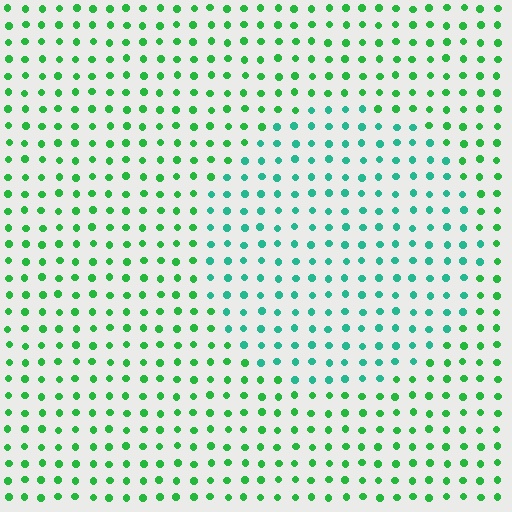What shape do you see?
I see a circle.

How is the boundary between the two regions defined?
The boundary is defined purely by a slight shift in hue (about 34 degrees). Spacing, size, and orientation are identical on both sides.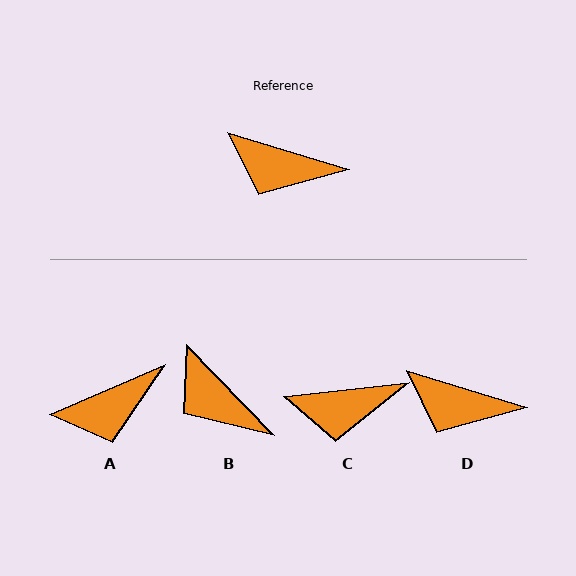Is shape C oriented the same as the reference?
No, it is off by about 23 degrees.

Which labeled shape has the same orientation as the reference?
D.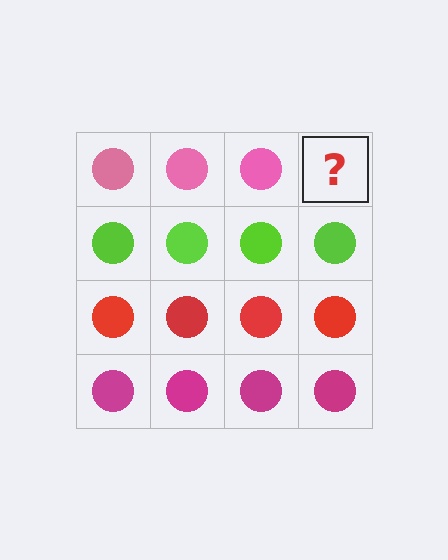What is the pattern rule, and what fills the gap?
The rule is that each row has a consistent color. The gap should be filled with a pink circle.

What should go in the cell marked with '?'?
The missing cell should contain a pink circle.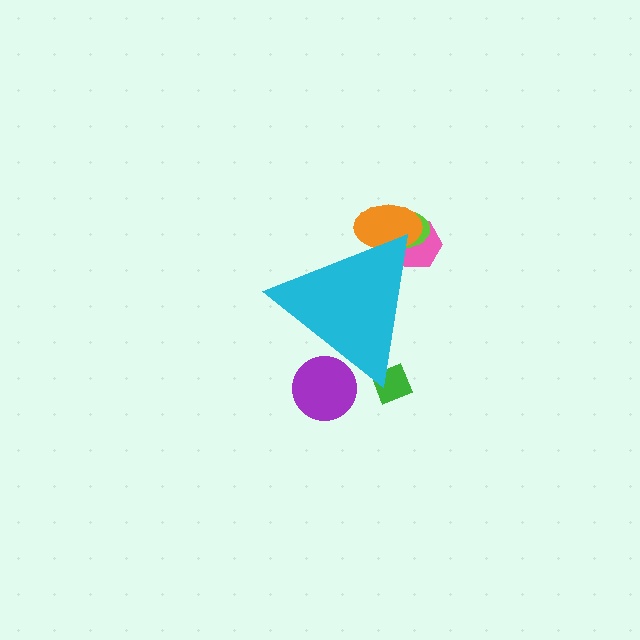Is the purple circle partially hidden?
Yes, the purple circle is partially hidden behind the cyan triangle.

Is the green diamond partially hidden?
Yes, the green diamond is partially hidden behind the cyan triangle.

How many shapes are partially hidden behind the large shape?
6 shapes are partially hidden.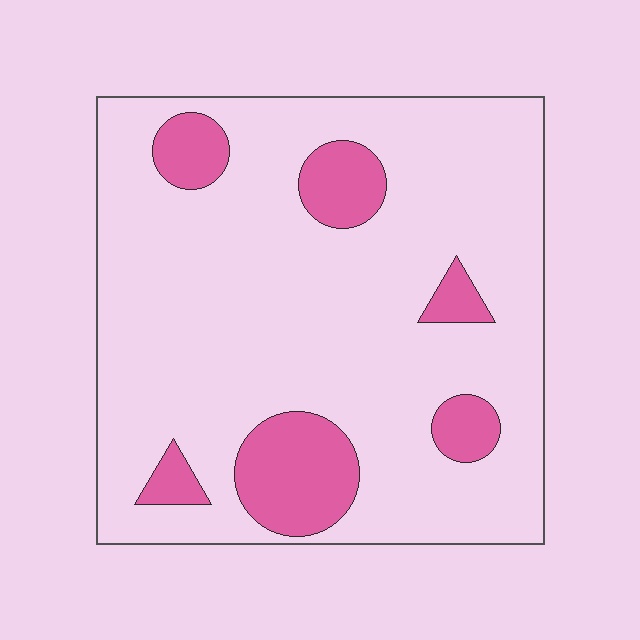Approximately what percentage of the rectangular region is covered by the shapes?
Approximately 15%.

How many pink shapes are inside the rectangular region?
6.